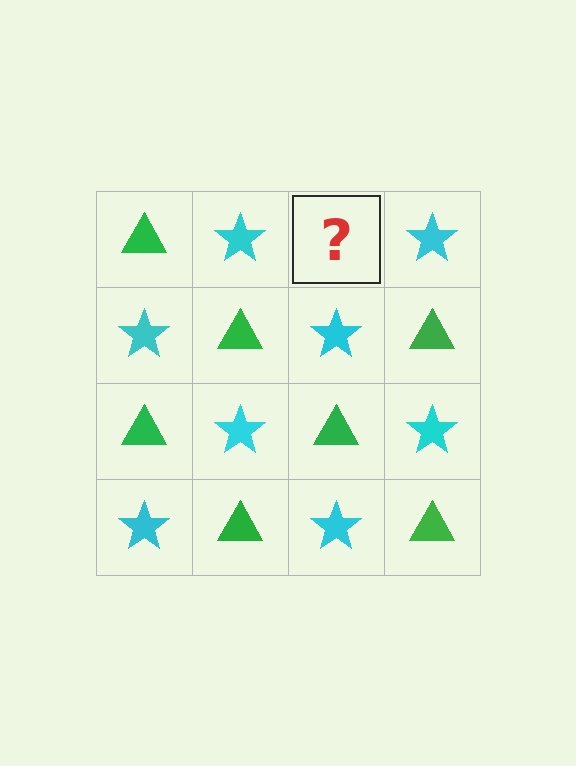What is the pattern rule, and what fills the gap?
The rule is that it alternates green triangle and cyan star in a checkerboard pattern. The gap should be filled with a green triangle.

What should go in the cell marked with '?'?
The missing cell should contain a green triangle.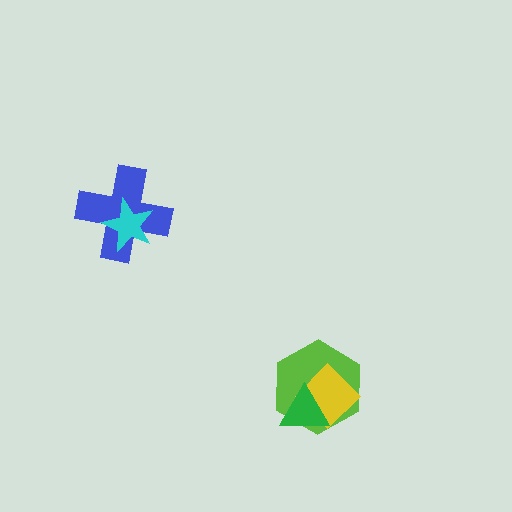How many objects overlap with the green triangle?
2 objects overlap with the green triangle.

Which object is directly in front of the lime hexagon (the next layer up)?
The yellow diamond is directly in front of the lime hexagon.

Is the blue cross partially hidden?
Yes, it is partially covered by another shape.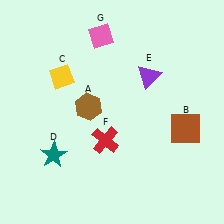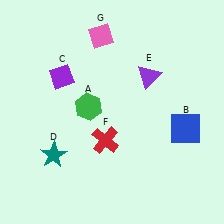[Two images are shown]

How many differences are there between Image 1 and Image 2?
There are 3 differences between the two images.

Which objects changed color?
A changed from brown to green. B changed from brown to blue. C changed from yellow to purple.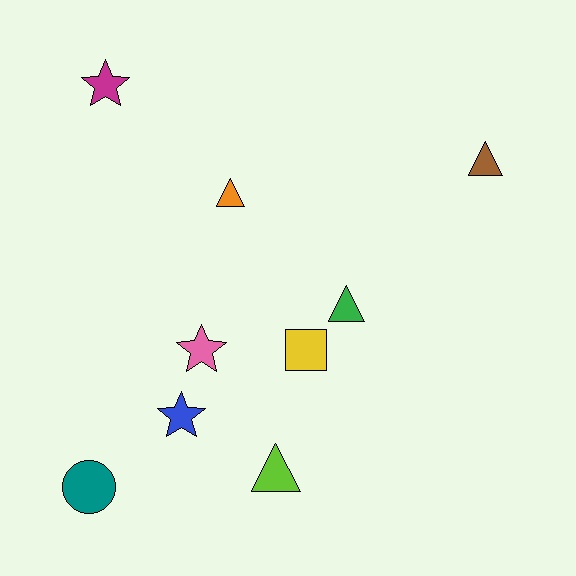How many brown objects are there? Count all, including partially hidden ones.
There is 1 brown object.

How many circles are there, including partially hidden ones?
There is 1 circle.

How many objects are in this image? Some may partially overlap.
There are 9 objects.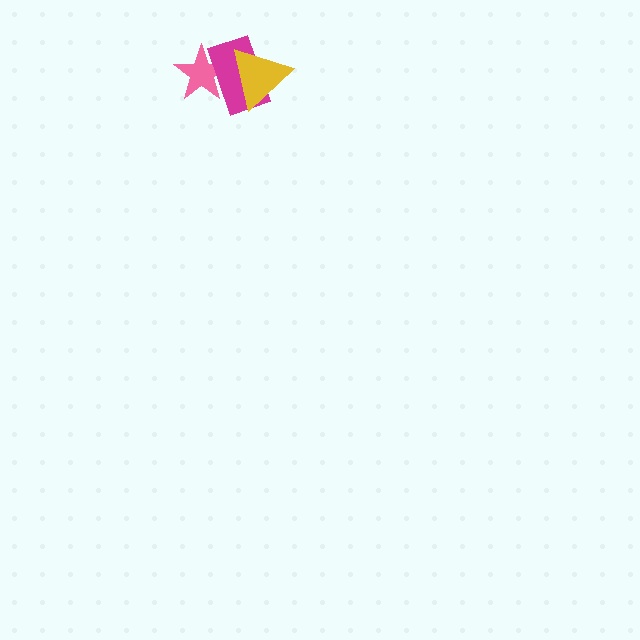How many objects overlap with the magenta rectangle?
2 objects overlap with the magenta rectangle.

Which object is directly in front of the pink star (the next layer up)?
The magenta rectangle is directly in front of the pink star.